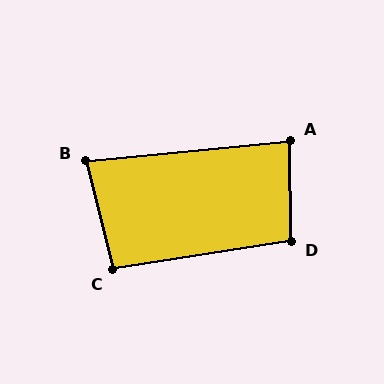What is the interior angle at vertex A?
Approximately 85 degrees (approximately right).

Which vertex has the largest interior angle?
D, at approximately 98 degrees.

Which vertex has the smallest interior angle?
B, at approximately 82 degrees.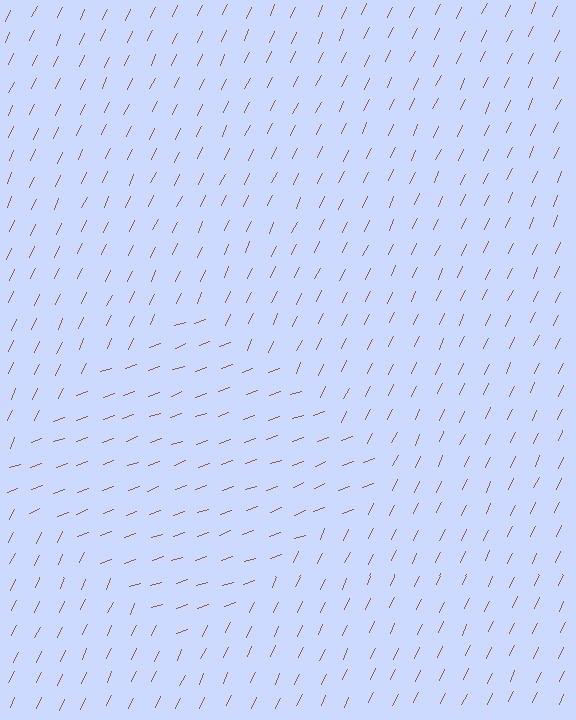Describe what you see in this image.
The image is filled with small brown line segments. A diamond region in the image has lines oriented differently from the surrounding lines, creating a visible texture boundary.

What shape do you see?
I see a diamond.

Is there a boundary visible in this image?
Yes, there is a texture boundary formed by a change in line orientation.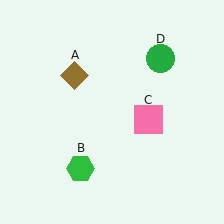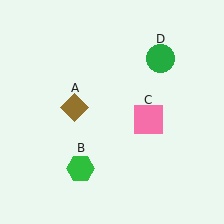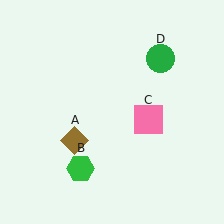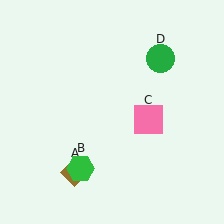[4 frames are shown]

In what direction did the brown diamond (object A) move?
The brown diamond (object A) moved down.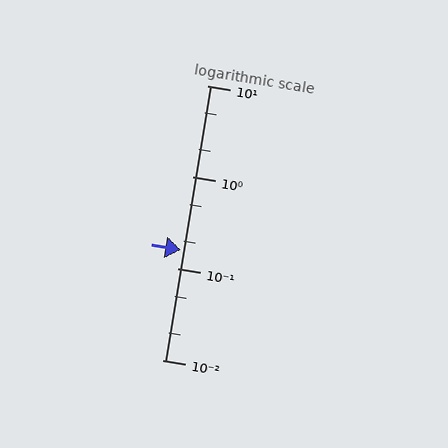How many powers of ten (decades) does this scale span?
The scale spans 3 decades, from 0.01 to 10.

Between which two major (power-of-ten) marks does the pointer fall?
The pointer is between 0.1 and 1.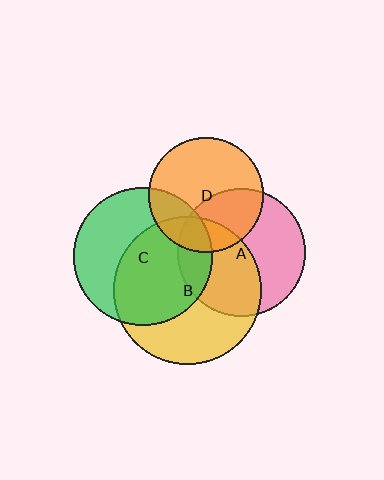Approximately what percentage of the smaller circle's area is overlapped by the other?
Approximately 50%.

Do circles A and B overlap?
Yes.